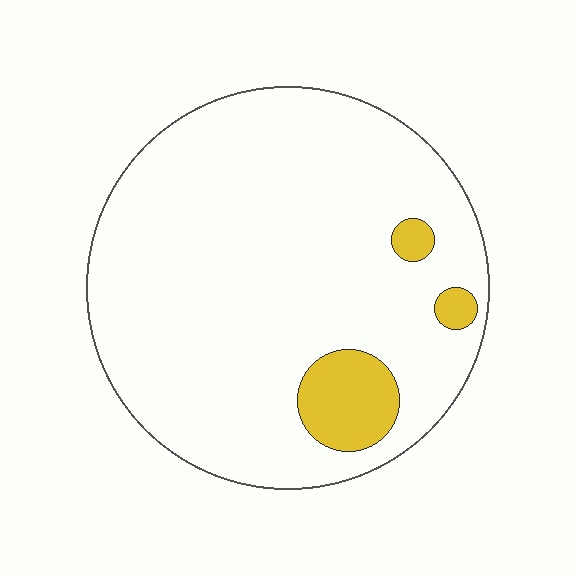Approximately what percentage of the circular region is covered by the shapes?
Approximately 10%.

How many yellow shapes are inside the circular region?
3.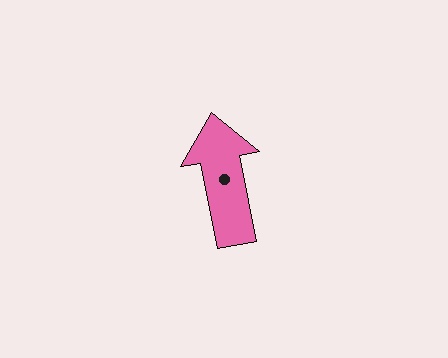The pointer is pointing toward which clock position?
Roughly 12 o'clock.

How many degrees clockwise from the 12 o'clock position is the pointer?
Approximately 349 degrees.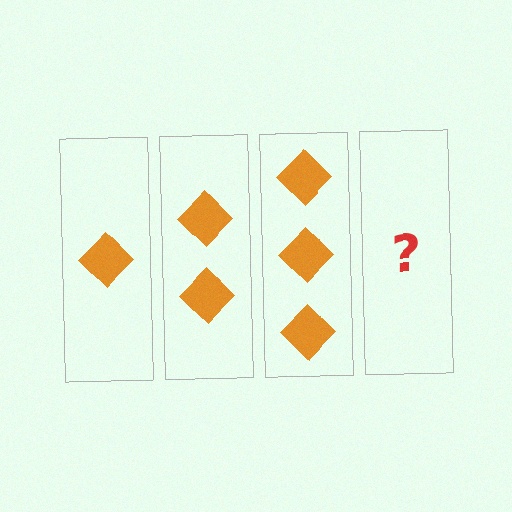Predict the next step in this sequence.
The next step is 4 diamonds.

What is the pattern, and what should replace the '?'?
The pattern is that each step adds one more diamond. The '?' should be 4 diamonds.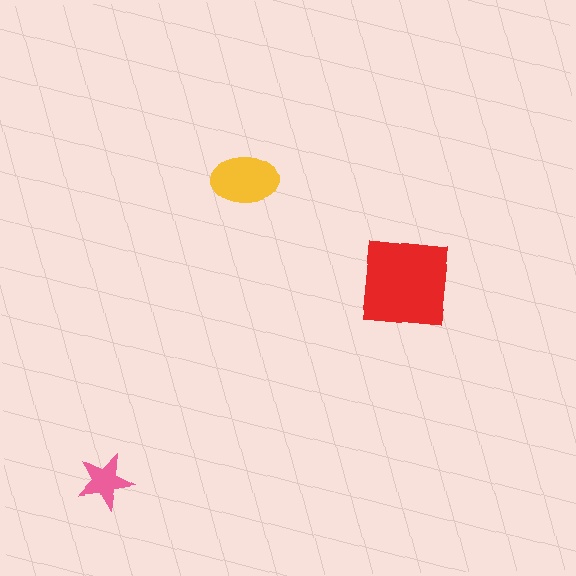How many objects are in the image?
There are 3 objects in the image.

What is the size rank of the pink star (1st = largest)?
3rd.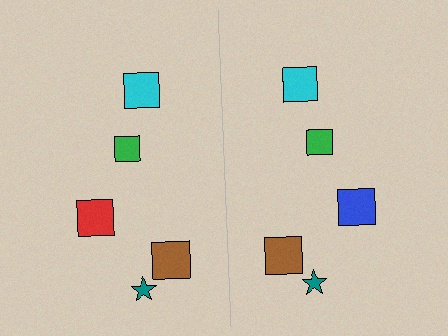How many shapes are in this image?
There are 10 shapes in this image.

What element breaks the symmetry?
The blue square on the right side breaks the symmetry — its mirror counterpart is red.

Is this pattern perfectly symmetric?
No, the pattern is not perfectly symmetric. The blue square on the right side breaks the symmetry — its mirror counterpart is red.